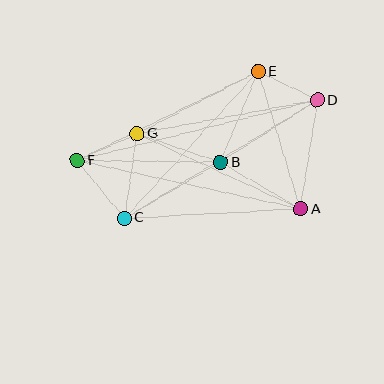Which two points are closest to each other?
Points F and G are closest to each other.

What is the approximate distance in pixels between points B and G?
The distance between B and G is approximately 88 pixels.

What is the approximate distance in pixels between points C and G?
The distance between C and G is approximately 86 pixels.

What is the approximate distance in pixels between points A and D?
The distance between A and D is approximately 110 pixels.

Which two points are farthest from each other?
Points D and F are farthest from each other.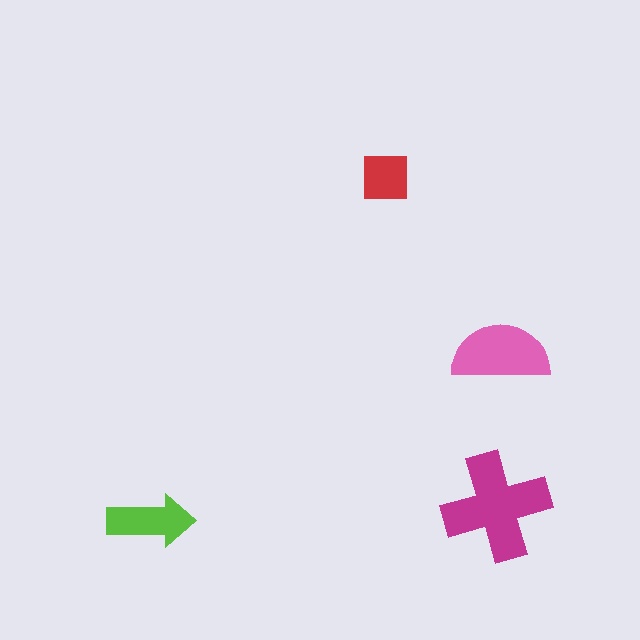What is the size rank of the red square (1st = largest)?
4th.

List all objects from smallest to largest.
The red square, the lime arrow, the pink semicircle, the magenta cross.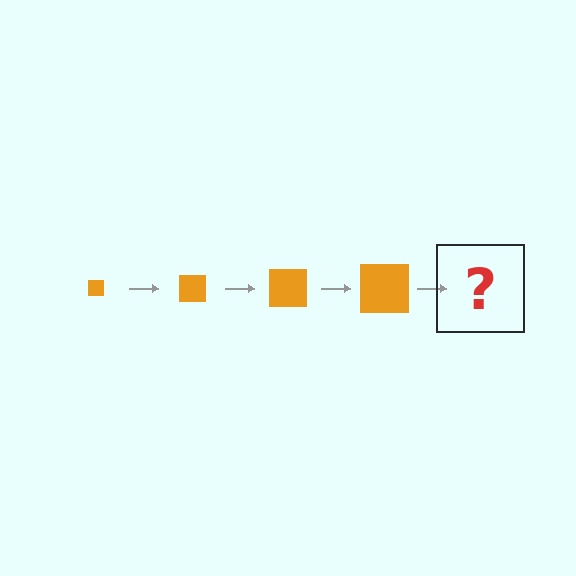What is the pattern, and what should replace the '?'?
The pattern is that the square gets progressively larger each step. The '?' should be an orange square, larger than the previous one.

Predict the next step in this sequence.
The next step is an orange square, larger than the previous one.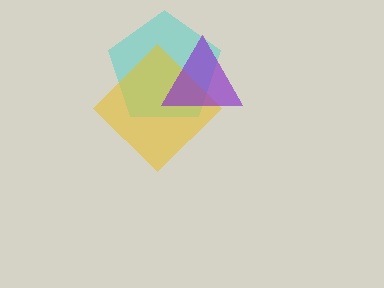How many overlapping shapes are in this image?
There are 3 overlapping shapes in the image.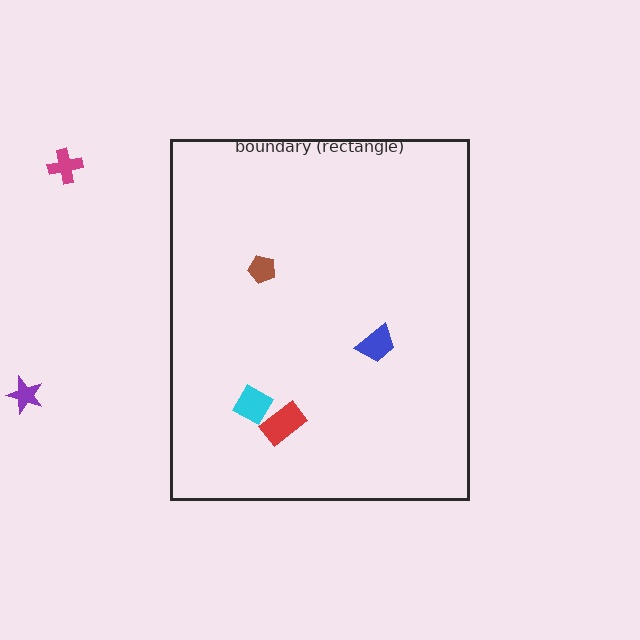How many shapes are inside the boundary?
4 inside, 2 outside.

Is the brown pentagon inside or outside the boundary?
Inside.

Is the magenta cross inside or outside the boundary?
Outside.